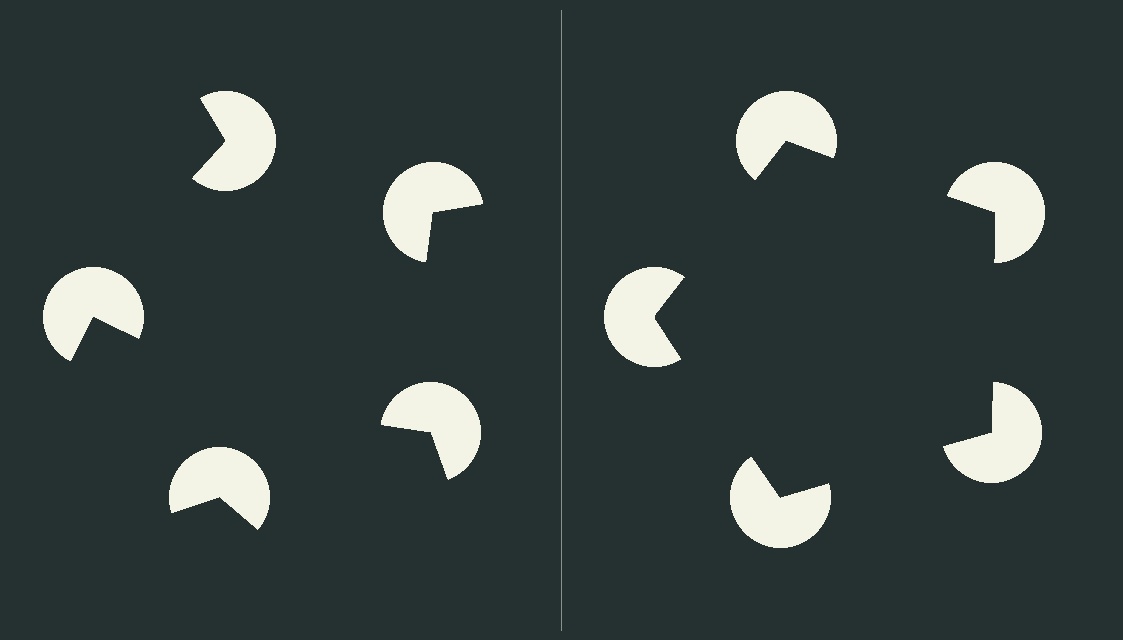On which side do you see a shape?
An illusory pentagon appears on the right side. On the left side the wedge cuts are rotated, so no coherent shape forms.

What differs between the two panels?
The pac-man discs are positioned identically on both sides; only the wedge orientations differ. On the right they align to a pentagon; on the left they are misaligned.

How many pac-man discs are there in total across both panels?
10 — 5 on each side.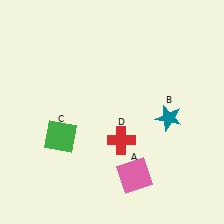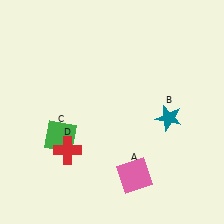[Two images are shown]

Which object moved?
The red cross (D) moved left.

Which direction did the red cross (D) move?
The red cross (D) moved left.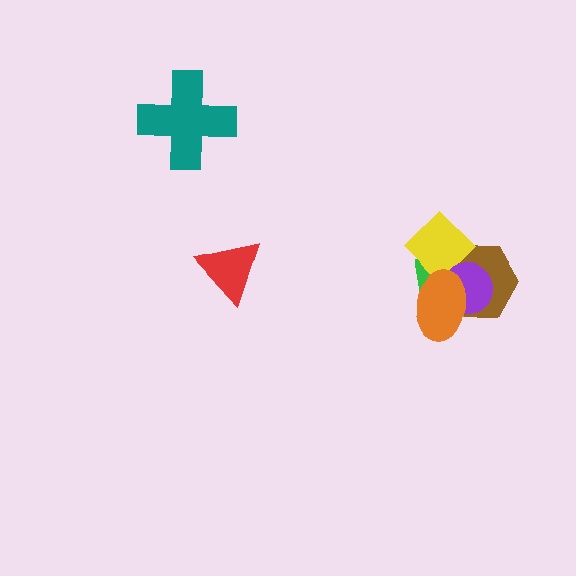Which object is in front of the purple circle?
The orange ellipse is in front of the purple circle.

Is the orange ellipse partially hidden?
No, no other shape covers it.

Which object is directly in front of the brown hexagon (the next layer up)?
The yellow diamond is directly in front of the brown hexagon.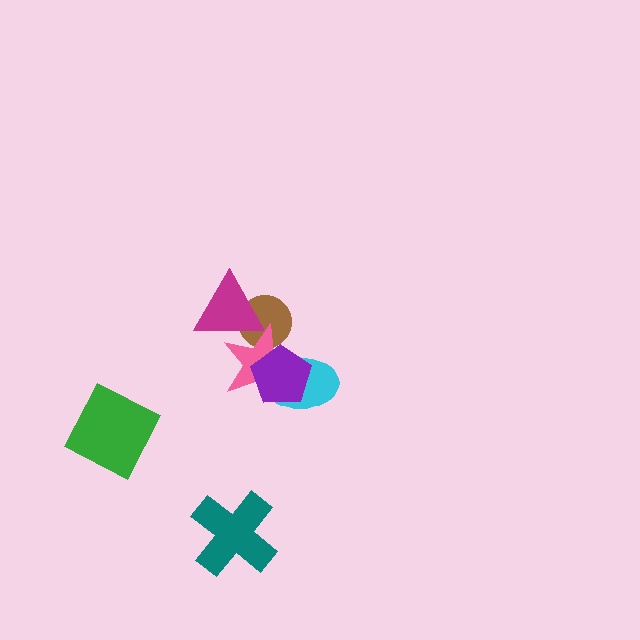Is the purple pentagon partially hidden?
No, no other shape covers it.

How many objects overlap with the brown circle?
2 objects overlap with the brown circle.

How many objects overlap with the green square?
0 objects overlap with the green square.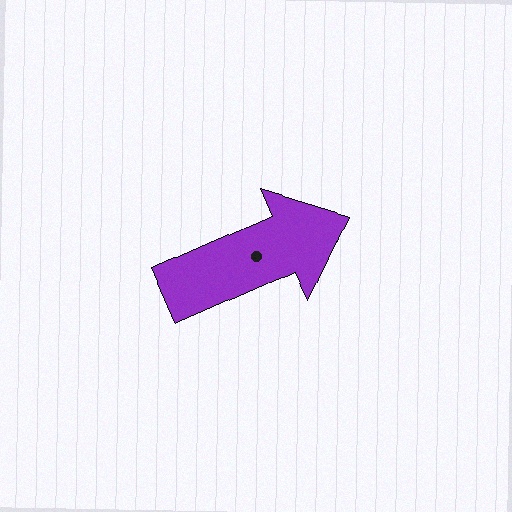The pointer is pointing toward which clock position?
Roughly 2 o'clock.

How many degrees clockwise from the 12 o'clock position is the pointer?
Approximately 66 degrees.